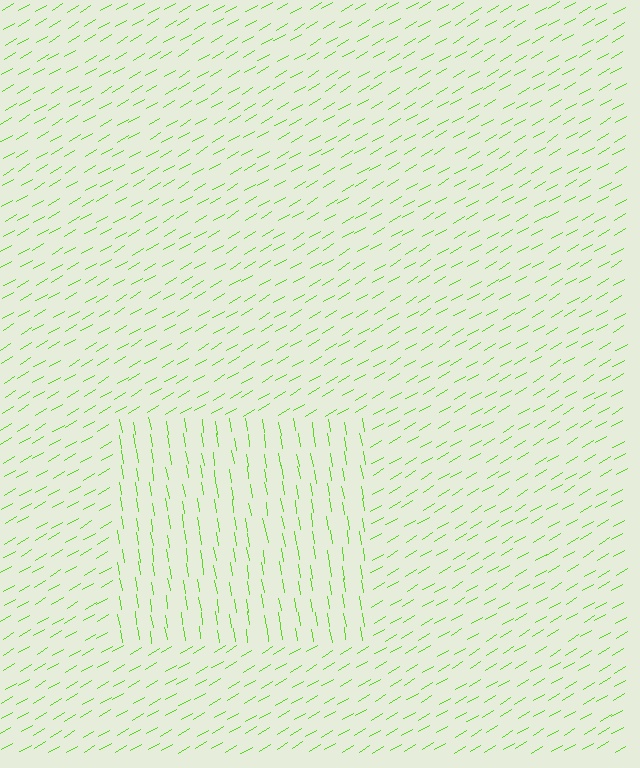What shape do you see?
I see a rectangle.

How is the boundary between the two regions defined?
The boundary is defined purely by a change in line orientation (approximately 68 degrees difference). All lines are the same color and thickness.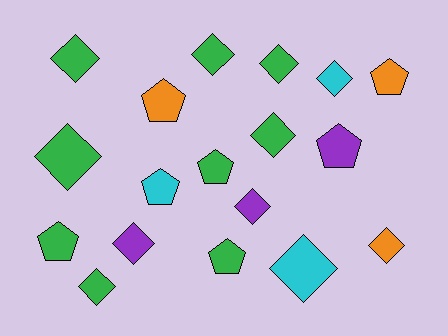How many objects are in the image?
There are 18 objects.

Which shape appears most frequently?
Diamond, with 11 objects.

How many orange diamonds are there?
There is 1 orange diamond.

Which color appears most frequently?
Green, with 9 objects.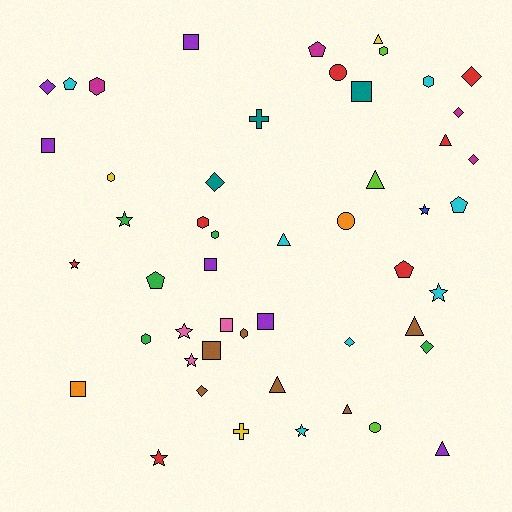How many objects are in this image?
There are 50 objects.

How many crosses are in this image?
There are 2 crosses.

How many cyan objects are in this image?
There are 7 cyan objects.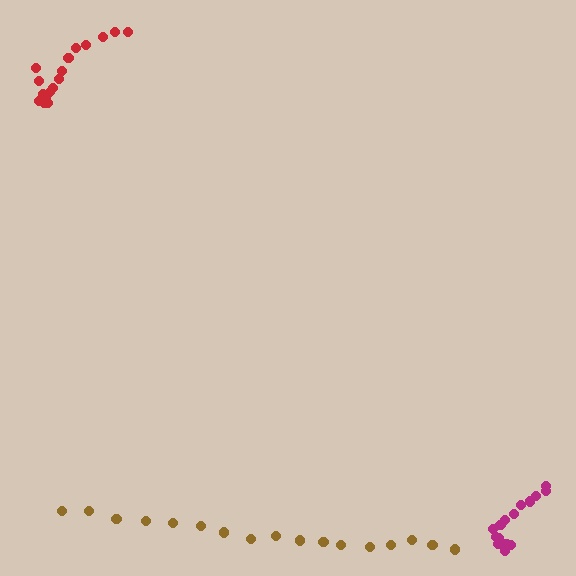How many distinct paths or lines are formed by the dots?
There are 3 distinct paths.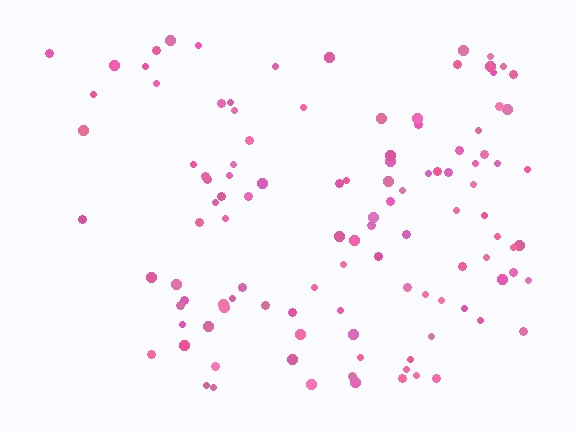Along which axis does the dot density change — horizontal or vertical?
Horizontal.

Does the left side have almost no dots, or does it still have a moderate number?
Still a moderate number, just noticeably fewer than the right.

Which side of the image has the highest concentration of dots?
The right.